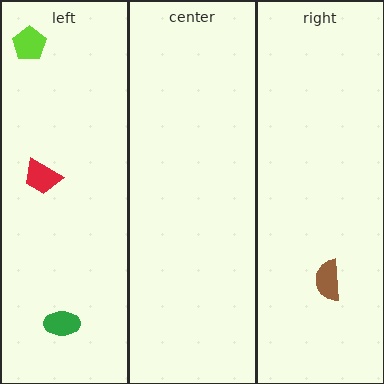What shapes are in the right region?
The brown semicircle.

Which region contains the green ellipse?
The left region.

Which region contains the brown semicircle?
The right region.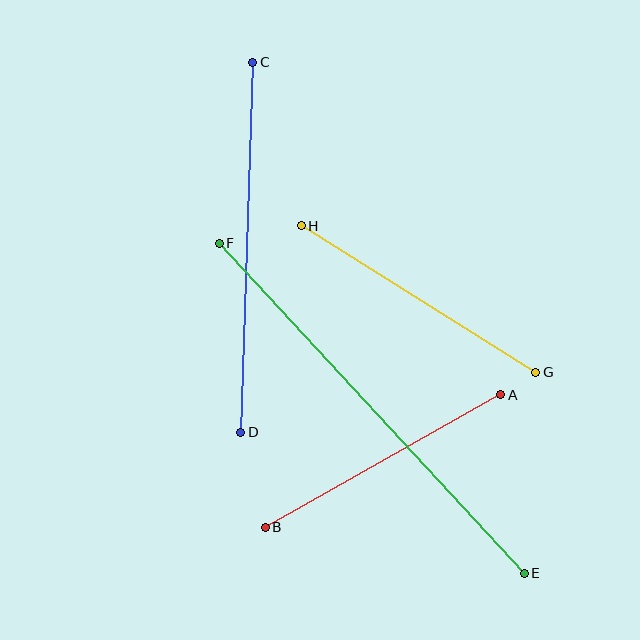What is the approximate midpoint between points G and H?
The midpoint is at approximately (418, 299) pixels.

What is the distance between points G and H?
The distance is approximately 276 pixels.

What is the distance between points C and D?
The distance is approximately 370 pixels.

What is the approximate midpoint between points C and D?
The midpoint is at approximately (247, 247) pixels.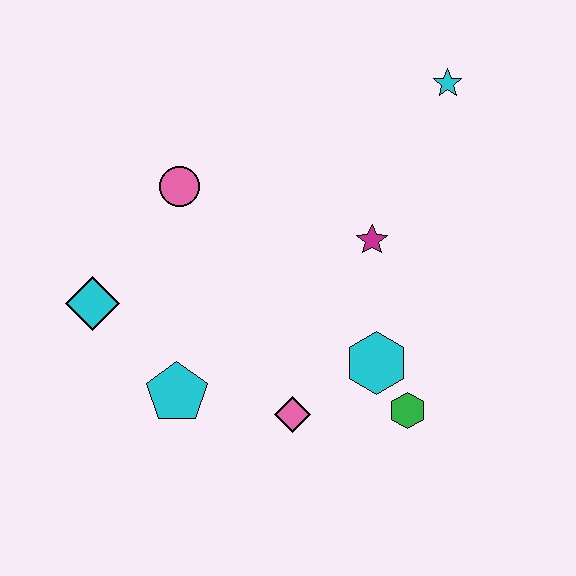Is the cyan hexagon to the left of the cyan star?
Yes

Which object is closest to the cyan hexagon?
The green hexagon is closest to the cyan hexagon.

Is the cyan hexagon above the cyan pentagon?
Yes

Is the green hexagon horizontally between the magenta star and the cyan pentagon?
No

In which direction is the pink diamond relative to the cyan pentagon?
The pink diamond is to the right of the cyan pentagon.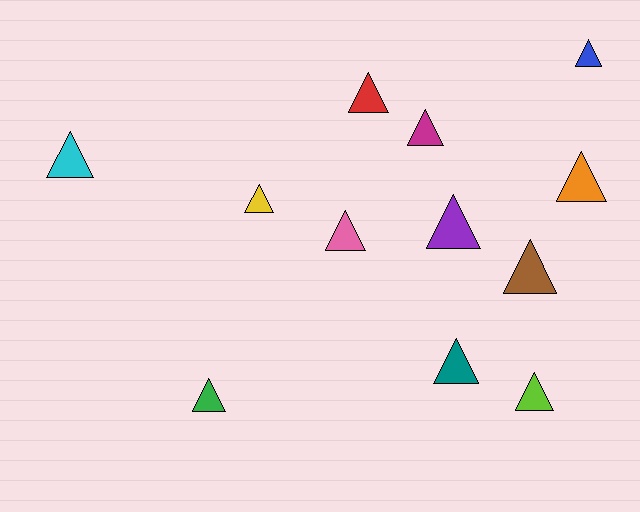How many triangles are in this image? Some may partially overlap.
There are 12 triangles.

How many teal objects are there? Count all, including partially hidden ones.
There is 1 teal object.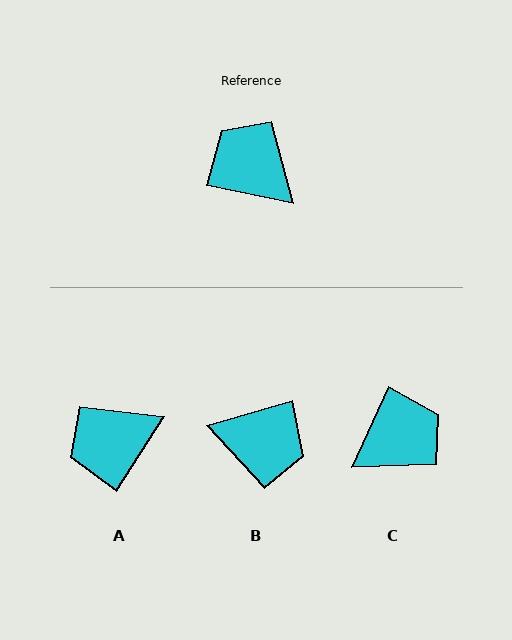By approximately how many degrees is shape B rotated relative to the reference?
Approximately 152 degrees clockwise.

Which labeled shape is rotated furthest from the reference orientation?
B, about 152 degrees away.